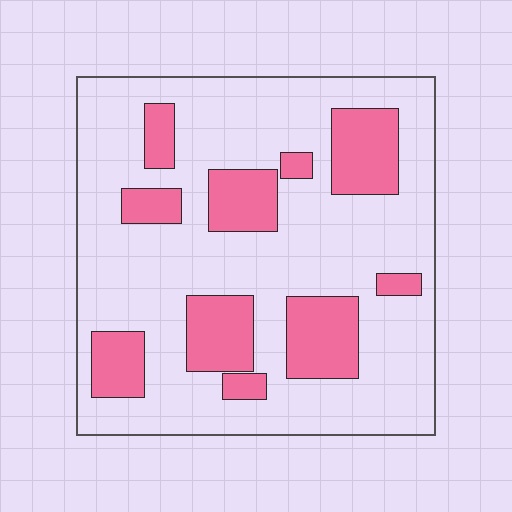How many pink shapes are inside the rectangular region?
10.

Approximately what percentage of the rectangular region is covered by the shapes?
Approximately 25%.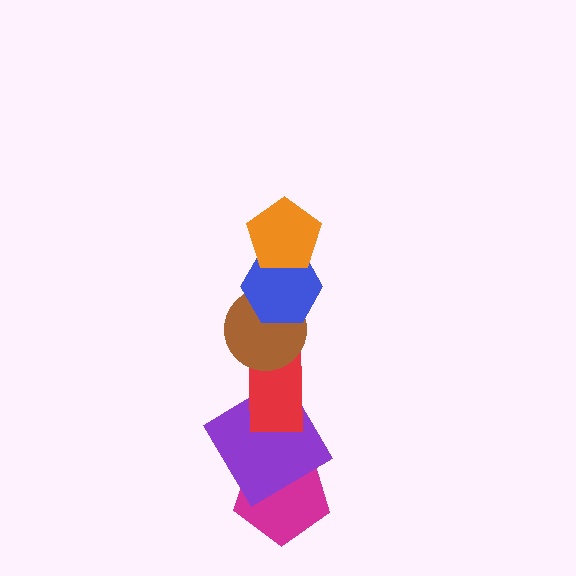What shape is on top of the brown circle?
The blue hexagon is on top of the brown circle.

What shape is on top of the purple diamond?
The red rectangle is on top of the purple diamond.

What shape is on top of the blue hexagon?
The orange pentagon is on top of the blue hexagon.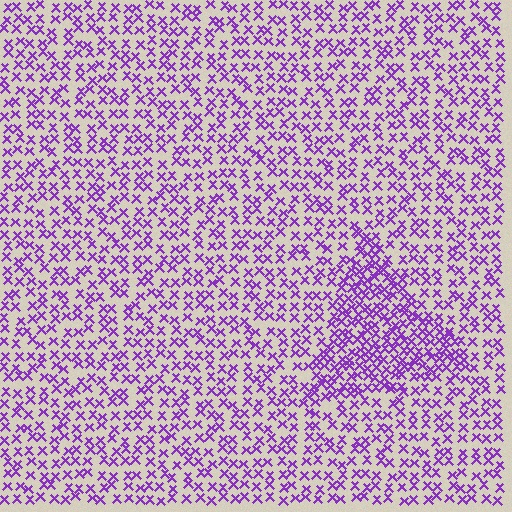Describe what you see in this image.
The image contains small purple elements arranged at two different densities. A triangle-shaped region is visible where the elements are more densely packed than the surrounding area.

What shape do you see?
I see a triangle.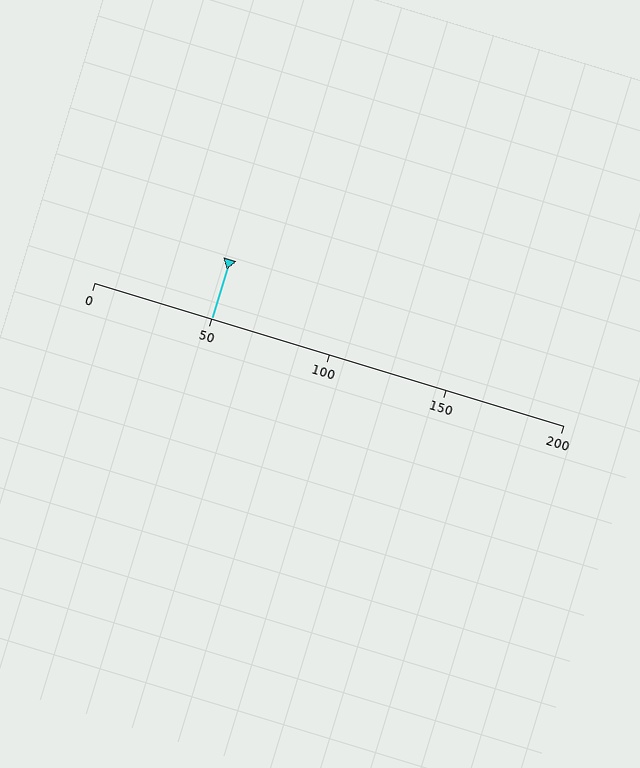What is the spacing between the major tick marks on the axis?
The major ticks are spaced 50 apart.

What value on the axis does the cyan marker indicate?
The marker indicates approximately 50.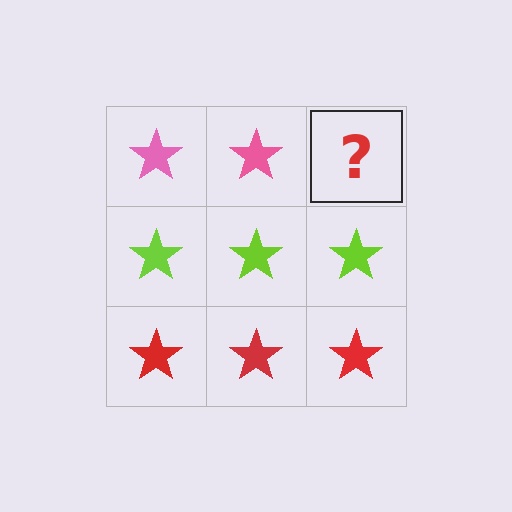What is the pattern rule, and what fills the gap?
The rule is that each row has a consistent color. The gap should be filled with a pink star.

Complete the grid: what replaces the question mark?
The question mark should be replaced with a pink star.